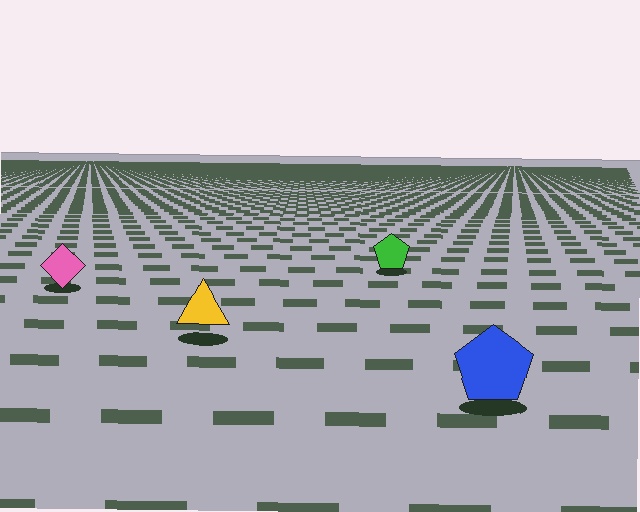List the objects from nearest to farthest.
From nearest to farthest: the blue pentagon, the yellow triangle, the pink diamond, the green pentagon.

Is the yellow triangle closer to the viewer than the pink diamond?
Yes. The yellow triangle is closer — you can tell from the texture gradient: the ground texture is coarser near it.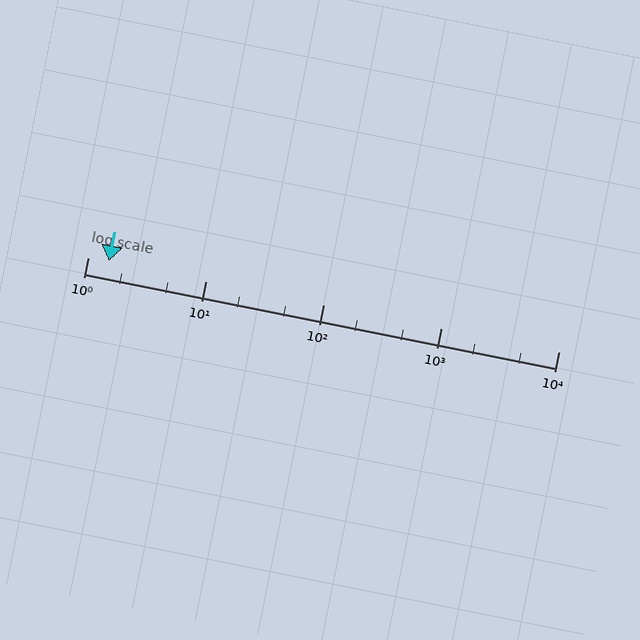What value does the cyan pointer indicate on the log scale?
The pointer indicates approximately 1.5.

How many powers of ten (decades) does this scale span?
The scale spans 4 decades, from 1 to 10000.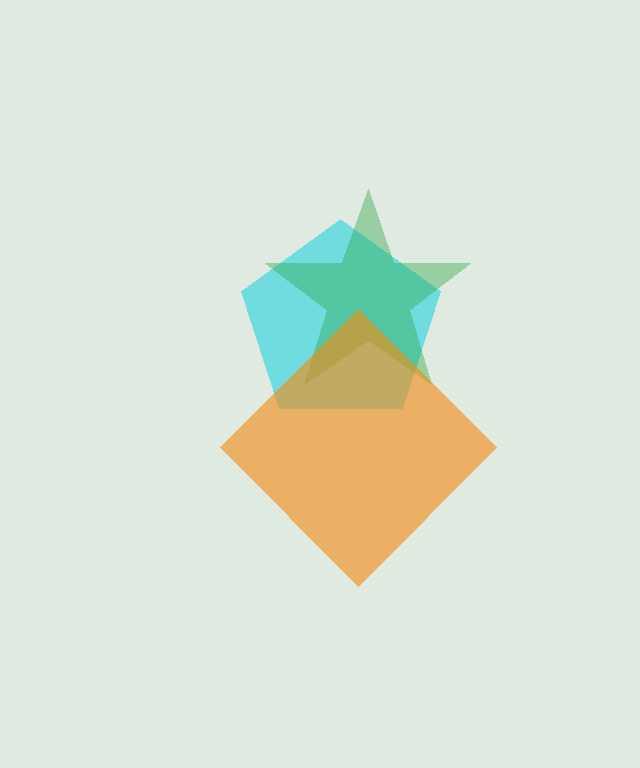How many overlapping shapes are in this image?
There are 3 overlapping shapes in the image.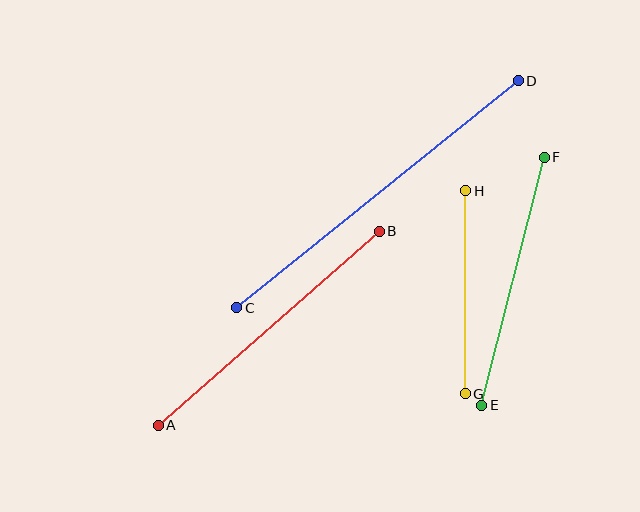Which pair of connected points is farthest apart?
Points C and D are farthest apart.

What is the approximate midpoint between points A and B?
The midpoint is at approximately (269, 328) pixels.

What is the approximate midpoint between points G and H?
The midpoint is at approximately (465, 292) pixels.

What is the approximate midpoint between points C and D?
The midpoint is at approximately (377, 194) pixels.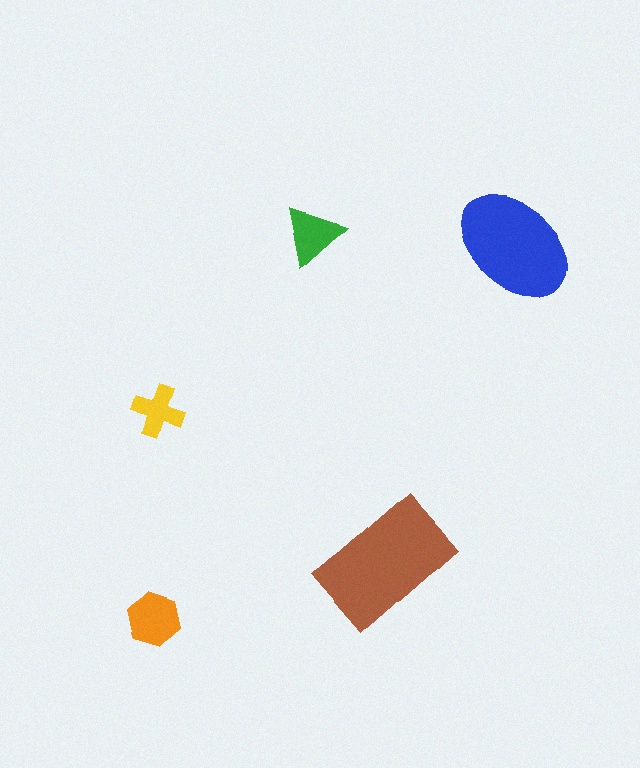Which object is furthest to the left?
The yellow cross is leftmost.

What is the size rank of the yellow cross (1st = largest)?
5th.